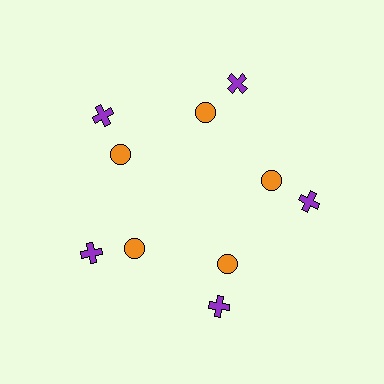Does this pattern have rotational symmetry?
Yes, this pattern has 5-fold rotational symmetry. It looks the same after rotating 72 degrees around the center.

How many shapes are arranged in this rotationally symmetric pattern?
There are 10 shapes, arranged in 5 groups of 2.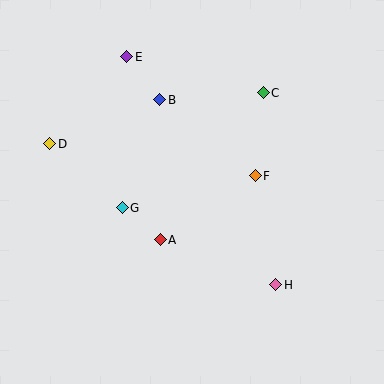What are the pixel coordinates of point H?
Point H is at (276, 285).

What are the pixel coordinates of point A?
Point A is at (160, 240).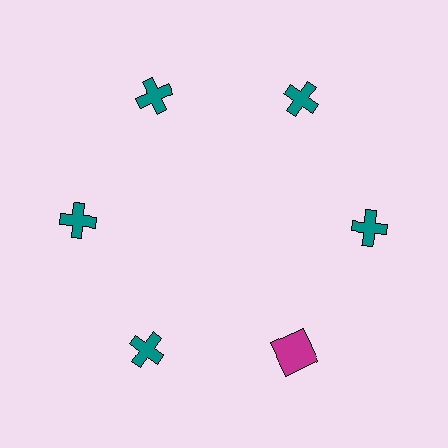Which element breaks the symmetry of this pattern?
The magenta square at roughly the 5 o'clock position breaks the symmetry. All other shapes are teal crosses.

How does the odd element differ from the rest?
It differs in both color (magenta instead of teal) and shape (square instead of cross).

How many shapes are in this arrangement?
There are 6 shapes arranged in a ring pattern.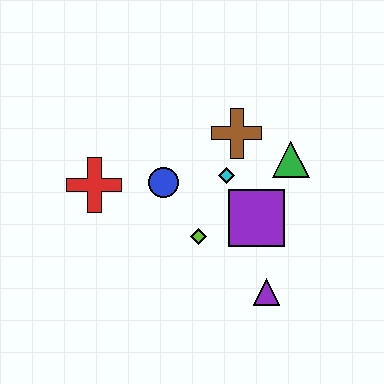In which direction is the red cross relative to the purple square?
The red cross is to the left of the purple square.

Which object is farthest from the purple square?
The red cross is farthest from the purple square.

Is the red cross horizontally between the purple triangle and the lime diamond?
No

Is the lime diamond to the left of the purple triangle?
Yes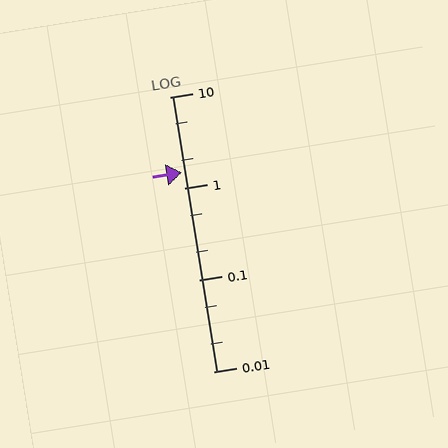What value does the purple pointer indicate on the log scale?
The pointer indicates approximately 1.5.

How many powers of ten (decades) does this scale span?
The scale spans 3 decades, from 0.01 to 10.